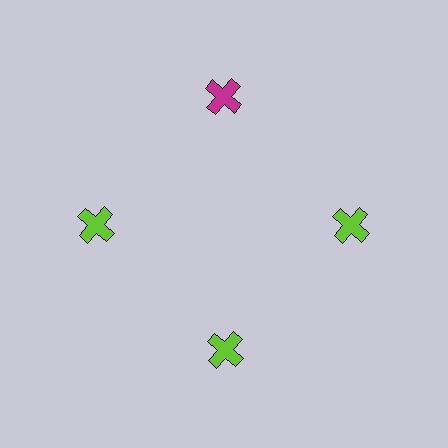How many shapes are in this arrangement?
There are 4 shapes arranged in a ring pattern.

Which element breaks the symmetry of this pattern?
The magenta cross at roughly the 12 o'clock position breaks the symmetry. All other shapes are lime crosses.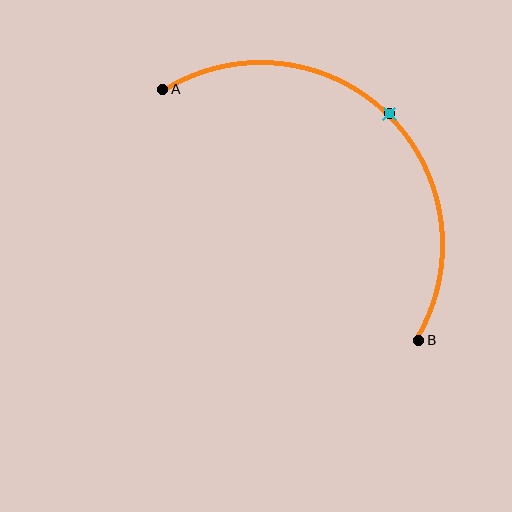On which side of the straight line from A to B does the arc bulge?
The arc bulges above and to the right of the straight line connecting A and B.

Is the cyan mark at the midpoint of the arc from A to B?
Yes. The cyan mark lies on the arc at equal arc-length from both A and B — it is the arc midpoint.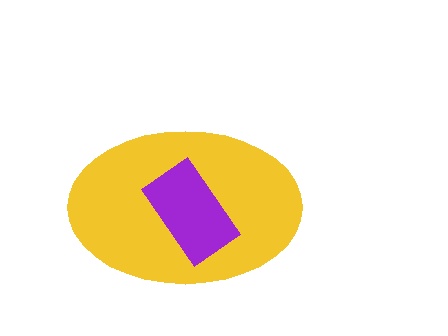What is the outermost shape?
The yellow ellipse.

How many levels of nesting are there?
2.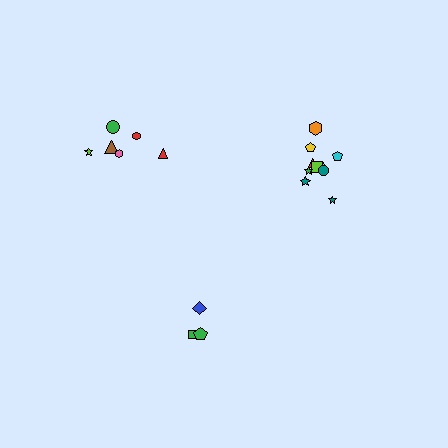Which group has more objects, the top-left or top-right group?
The top-right group.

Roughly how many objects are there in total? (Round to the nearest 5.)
Roughly 20 objects in total.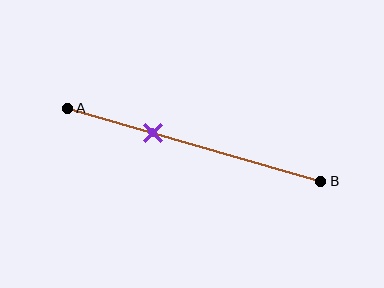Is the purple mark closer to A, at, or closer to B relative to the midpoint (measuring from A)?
The purple mark is closer to point A than the midpoint of segment AB.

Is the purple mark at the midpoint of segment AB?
No, the mark is at about 35% from A, not at the 50% midpoint.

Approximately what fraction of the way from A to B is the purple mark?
The purple mark is approximately 35% of the way from A to B.